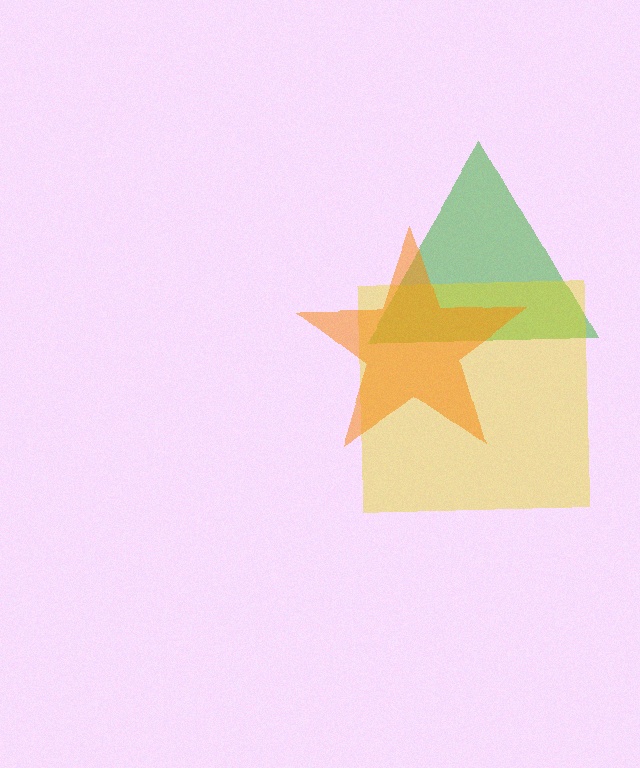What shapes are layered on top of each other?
The layered shapes are: a green triangle, a yellow square, an orange star.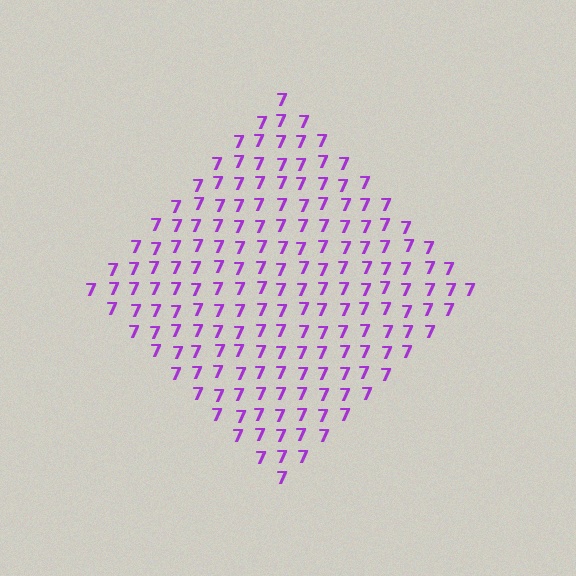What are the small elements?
The small elements are digit 7's.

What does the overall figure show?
The overall figure shows a diamond.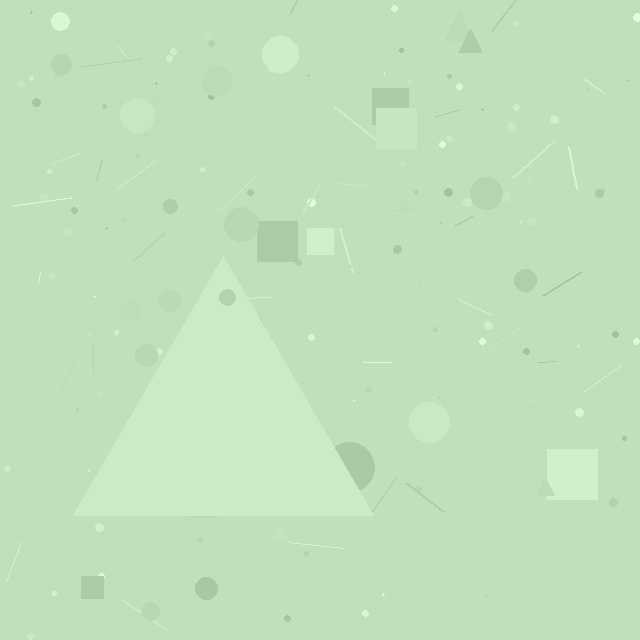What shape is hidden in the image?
A triangle is hidden in the image.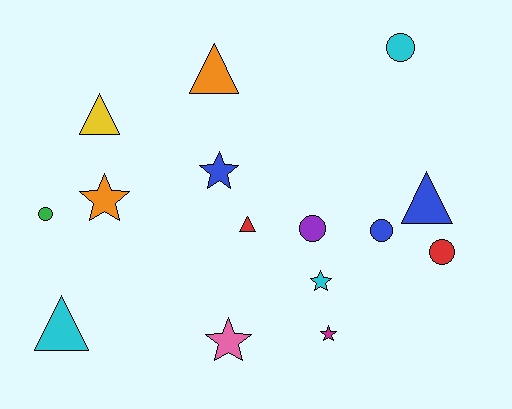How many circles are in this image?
There are 5 circles.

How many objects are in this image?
There are 15 objects.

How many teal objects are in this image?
There are no teal objects.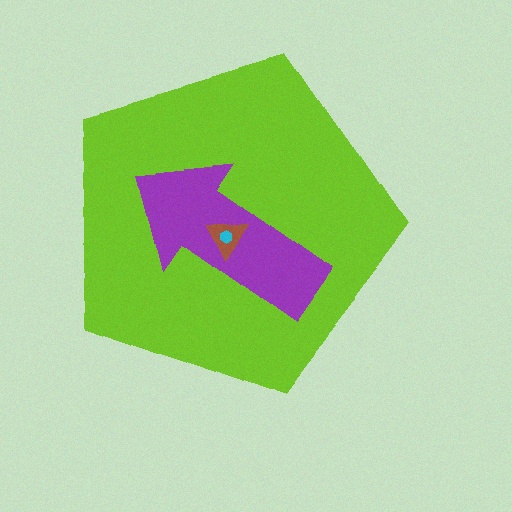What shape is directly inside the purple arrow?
The brown triangle.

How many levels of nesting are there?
4.